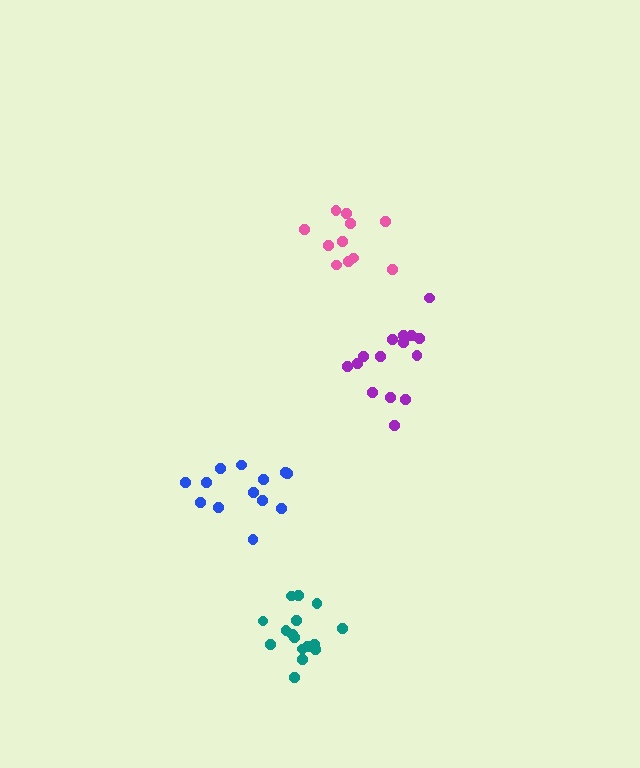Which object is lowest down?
The teal cluster is bottommost.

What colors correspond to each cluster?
The clusters are colored: blue, teal, purple, pink.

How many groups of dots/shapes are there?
There are 4 groups.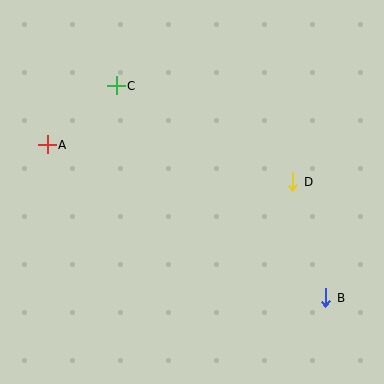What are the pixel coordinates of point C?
Point C is at (116, 86).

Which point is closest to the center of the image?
Point D at (293, 182) is closest to the center.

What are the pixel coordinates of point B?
Point B is at (326, 298).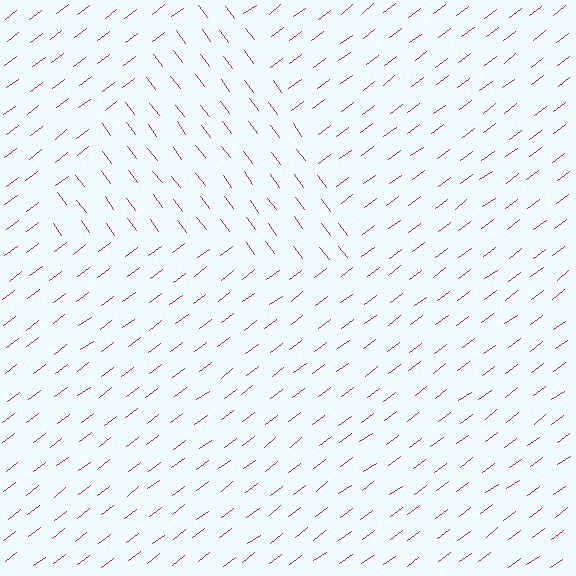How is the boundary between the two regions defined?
The boundary is defined purely by a change in line orientation (approximately 90 degrees difference). All lines are the same color and thickness.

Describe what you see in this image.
The image is filled with small purple line segments. A triangle region in the image has lines oriented differently from the surrounding lines, creating a visible texture boundary.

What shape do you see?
I see a triangle.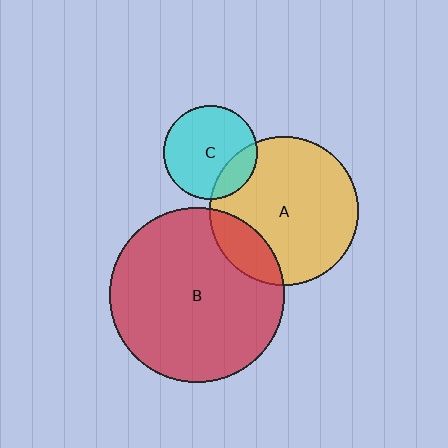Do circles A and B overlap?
Yes.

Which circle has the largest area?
Circle B (red).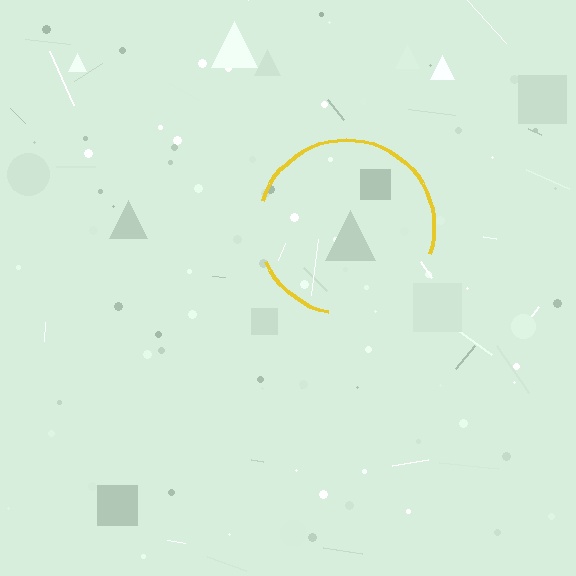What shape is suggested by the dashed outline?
The dashed outline suggests a circle.